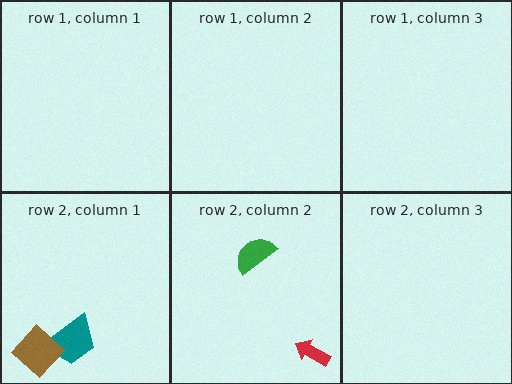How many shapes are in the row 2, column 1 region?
2.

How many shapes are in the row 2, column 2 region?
2.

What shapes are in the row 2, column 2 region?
The red arrow, the green semicircle.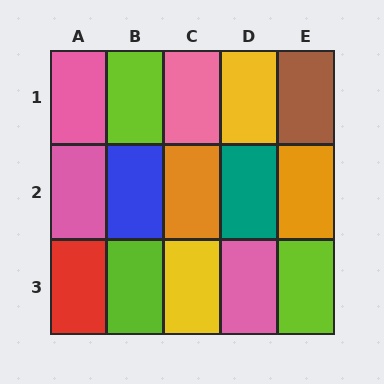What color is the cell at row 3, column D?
Pink.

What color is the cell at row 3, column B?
Lime.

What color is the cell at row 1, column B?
Lime.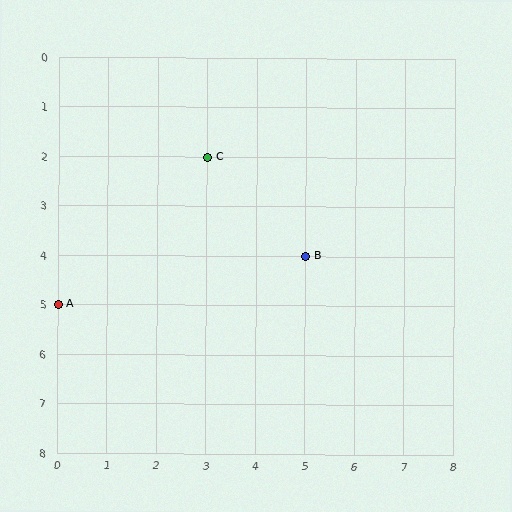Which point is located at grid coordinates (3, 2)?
Point C is at (3, 2).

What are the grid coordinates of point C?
Point C is at grid coordinates (3, 2).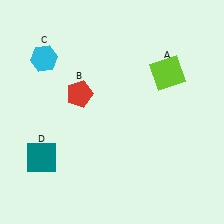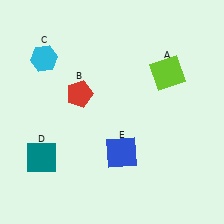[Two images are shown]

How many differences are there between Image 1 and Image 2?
There is 1 difference between the two images.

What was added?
A blue square (E) was added in Image 2.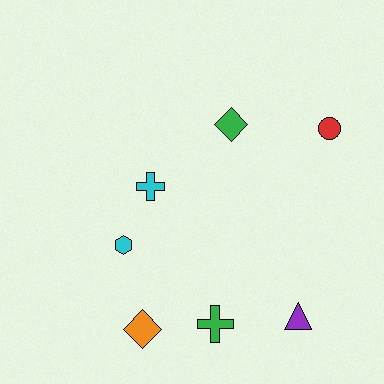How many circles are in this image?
There is 1 circle.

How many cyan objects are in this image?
There are 2 cyan objects.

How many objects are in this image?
There are 7 objects.